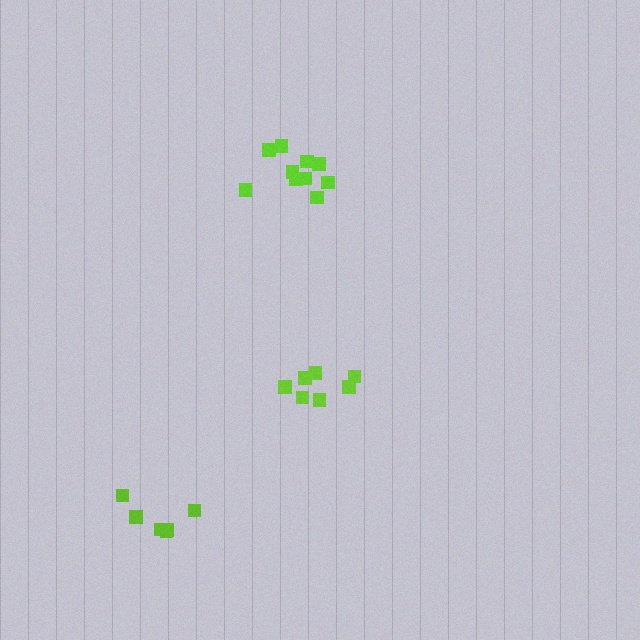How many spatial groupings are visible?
There are 3 spatial groupings.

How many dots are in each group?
Group 1: 6 dots, Group 2: 7 dots, Group 3: 10 dots (23 total).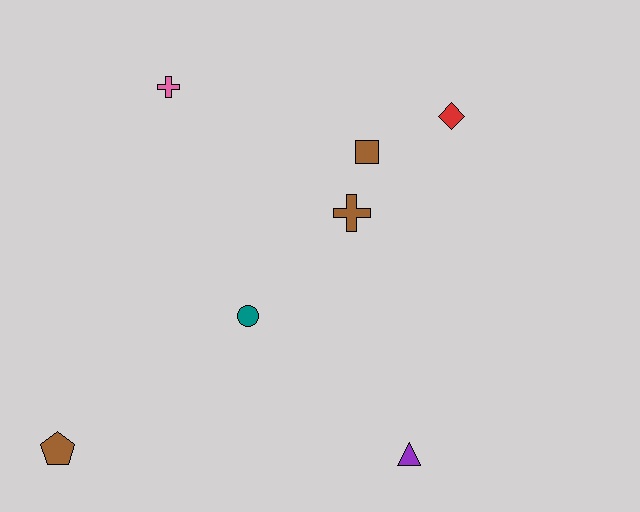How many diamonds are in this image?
There is 1 diamond.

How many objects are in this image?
There are 7 objects.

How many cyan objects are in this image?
There are no cyan objects.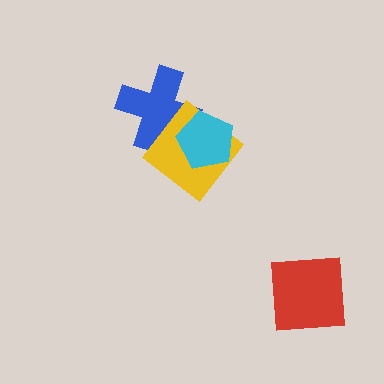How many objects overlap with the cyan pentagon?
2 objects overlap with the cyan pentagon.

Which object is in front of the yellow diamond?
The cyan pentagon is in front of the yellow diamond.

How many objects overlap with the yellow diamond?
2 objects overlap with the yellow diamond.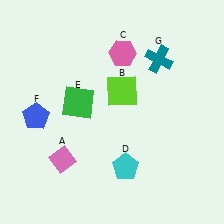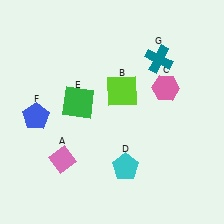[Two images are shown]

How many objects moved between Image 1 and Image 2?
1 object moved between the two images.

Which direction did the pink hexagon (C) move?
The pink hexagon (C) moved right.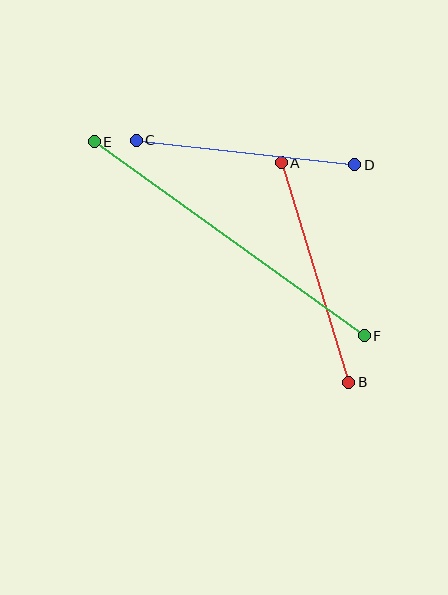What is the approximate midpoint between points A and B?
The midpoint is at approximately (315, 272) pixels.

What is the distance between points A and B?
The distance is approximately 229 pixels.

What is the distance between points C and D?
The distance is approximately 220 pixels.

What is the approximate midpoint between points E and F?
The midpoint is at approximately (229, 239) pixels.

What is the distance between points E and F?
The distance is approximately 332 pixels.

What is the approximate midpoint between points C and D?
The midpoint is at approximately (246, 152) pixels.